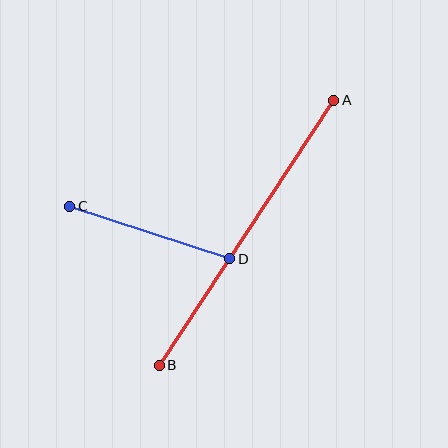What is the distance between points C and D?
The distance is approximately 168 pixels.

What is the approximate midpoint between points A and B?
The midpoint is at approximately (247, 233) pixels.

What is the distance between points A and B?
The distance is approximately 317 pixels.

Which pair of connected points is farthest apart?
Points A and B are farthest apart.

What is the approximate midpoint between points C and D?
The midpoint is at approximately (150, 233) pixels.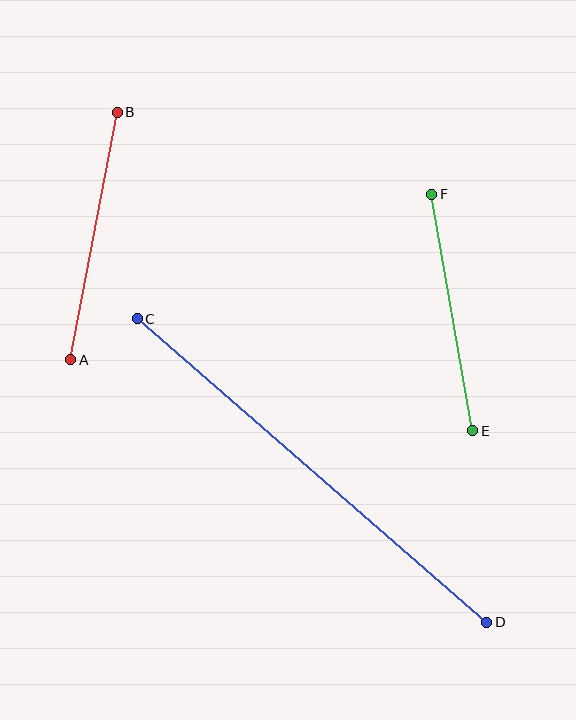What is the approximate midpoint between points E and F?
The midpoint is at approximately (452, 313) pixels.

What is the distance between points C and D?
The distance is approximately 463 pixels.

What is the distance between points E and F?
The distance is approximately 240 pixels.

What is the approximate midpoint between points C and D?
The midpoint is at approximately (312, 470) pixels.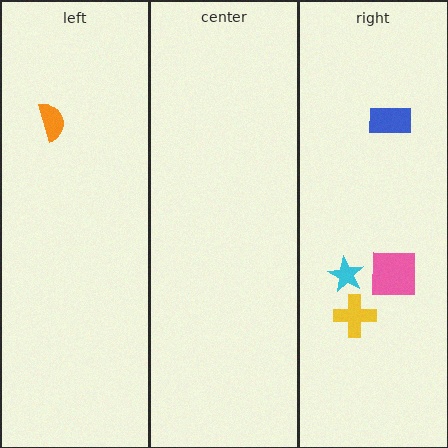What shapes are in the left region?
The orange semicircle.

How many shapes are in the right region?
4.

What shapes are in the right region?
The yellow cross, the blue rectangle, the cyan star, the pink square.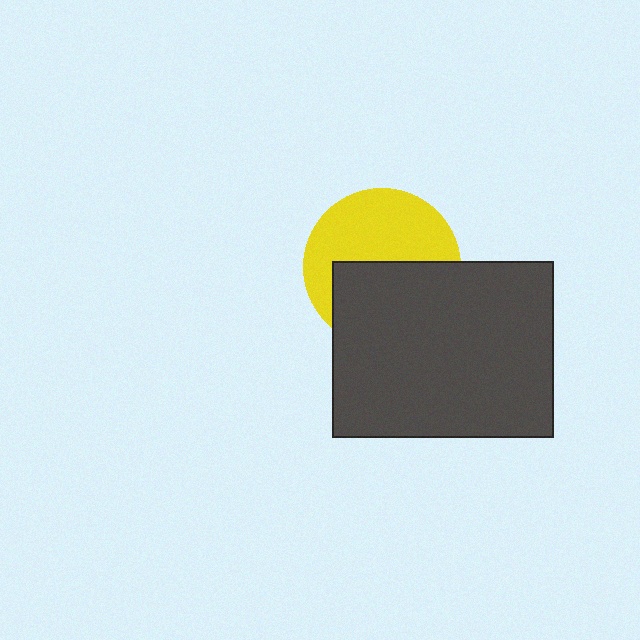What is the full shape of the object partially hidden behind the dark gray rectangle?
The partially hidden object is a yellow circle.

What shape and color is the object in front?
The object in front is a dark gray rectangle.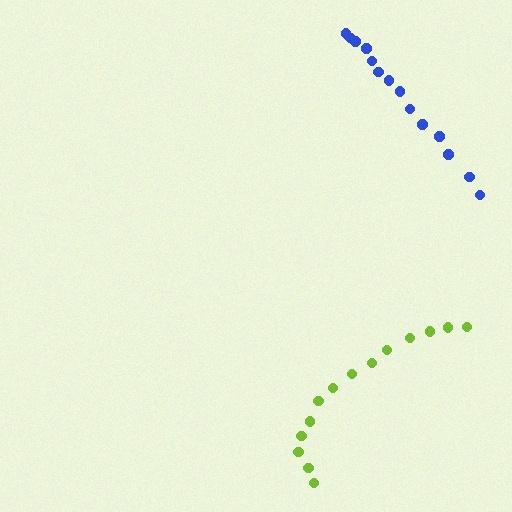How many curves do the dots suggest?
There are 2 distinct paths.